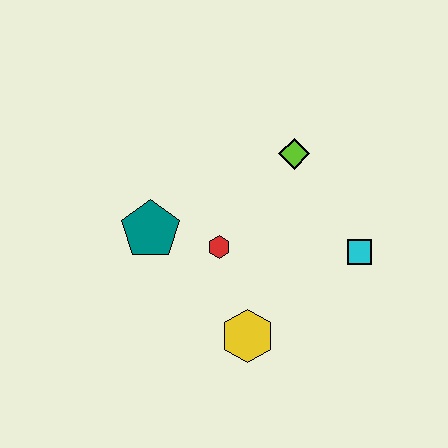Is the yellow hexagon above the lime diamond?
No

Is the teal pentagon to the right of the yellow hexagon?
No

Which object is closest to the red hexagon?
The teal pentagon is closest to the red hexagon.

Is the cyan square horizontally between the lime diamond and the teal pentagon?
No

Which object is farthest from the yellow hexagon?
The lime diamond is farthest from the yellow hexagon.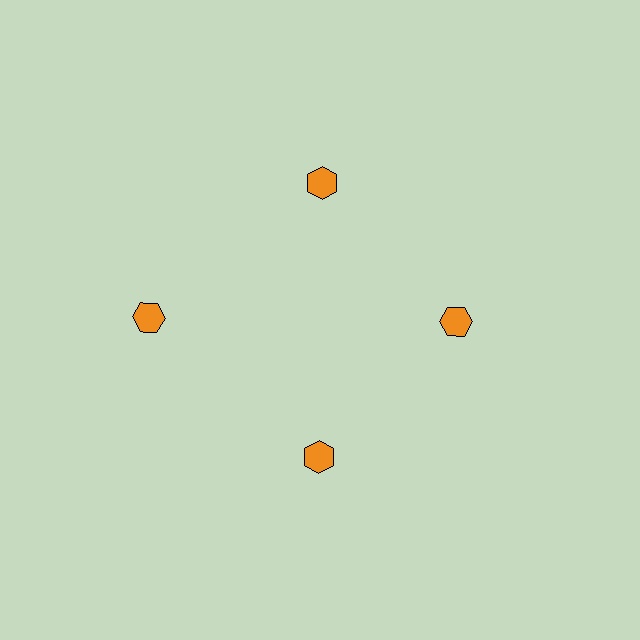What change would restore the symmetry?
The symmetry would be restored by moving it inward, back onto the ring so that all 4 hexagons sit at equal angles and equal distance from the center.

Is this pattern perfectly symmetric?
No. The 4 orange hexagons are arranged in a ring, but one element near the 9 o'clock position is pushed outward from the center, breaking the 4-fold rotational symmetry.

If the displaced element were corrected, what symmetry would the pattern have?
It would have 4-fold rotational symmetry — the pattern would map onto itself every 90 degrees.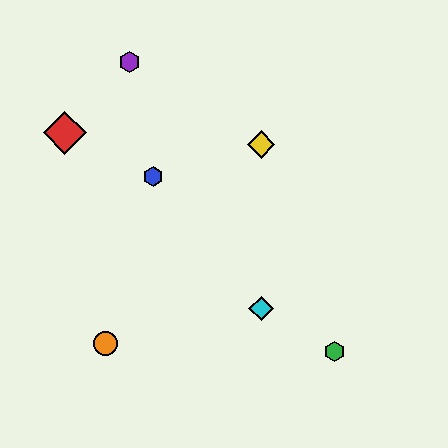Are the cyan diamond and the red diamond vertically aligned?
No, the cyan diamond is at x≈261 and the red diamond is at x≈65.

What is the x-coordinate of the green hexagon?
The green hexagon is at x≈334.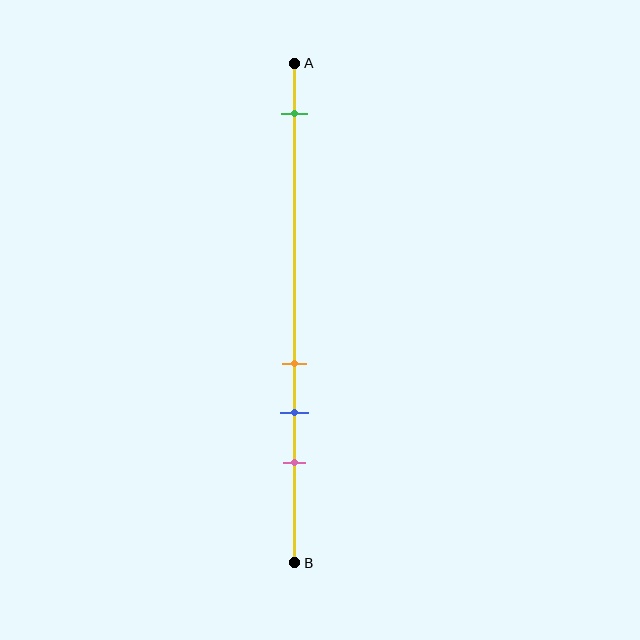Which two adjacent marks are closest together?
The orange and blue marks are the closest adjacent pair.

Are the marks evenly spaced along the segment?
No, the marks are not evenly spaced.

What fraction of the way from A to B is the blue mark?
The blue mark is approximately 70% (0.7) of the way from A to B.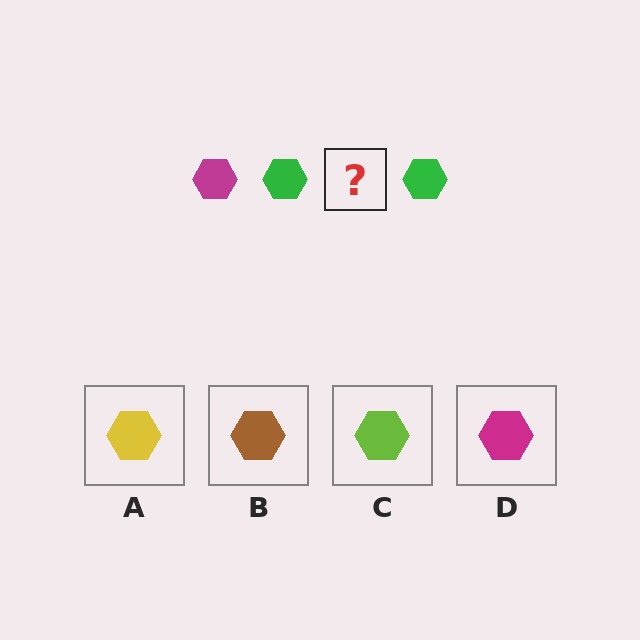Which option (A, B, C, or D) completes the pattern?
D.